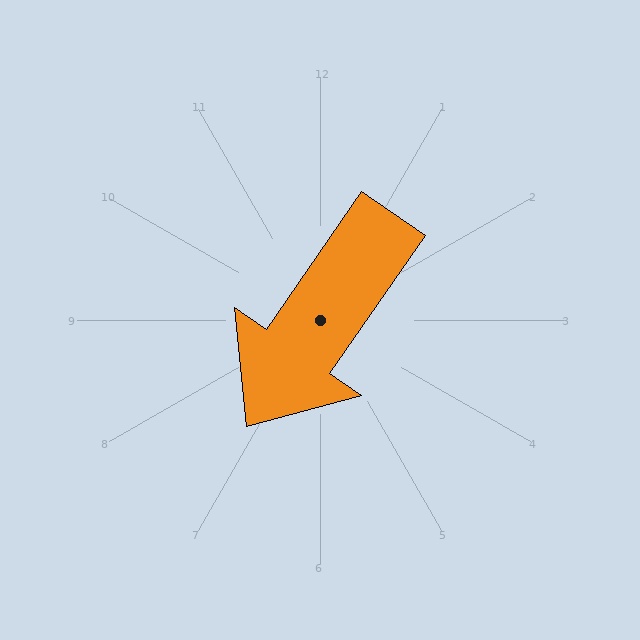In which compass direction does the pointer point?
Southwest.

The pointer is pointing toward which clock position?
Roughly 7 o'clock.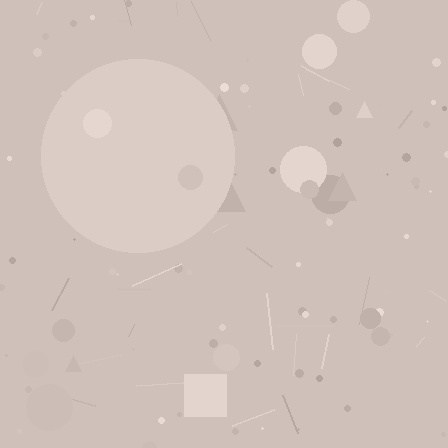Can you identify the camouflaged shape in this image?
The camouflaged shape is a circle.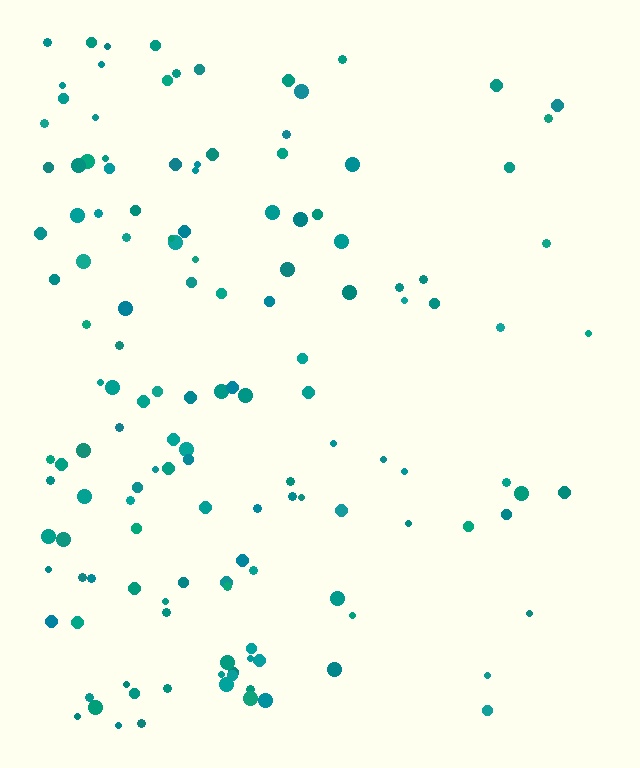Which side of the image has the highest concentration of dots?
The left.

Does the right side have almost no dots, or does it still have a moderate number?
Still a moderate number, just noticeably fewer than the left.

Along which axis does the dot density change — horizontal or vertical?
Horizontal.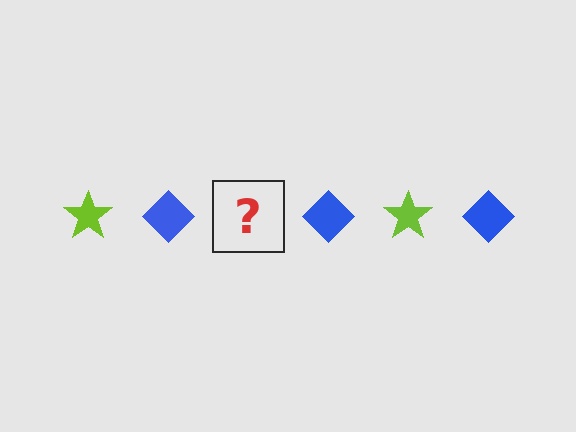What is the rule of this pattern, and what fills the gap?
The rule is that the pattern alternates between lime star and blue diamond. The gap should be filled with a lime star.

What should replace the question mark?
The question mark should be replaced with a lime star.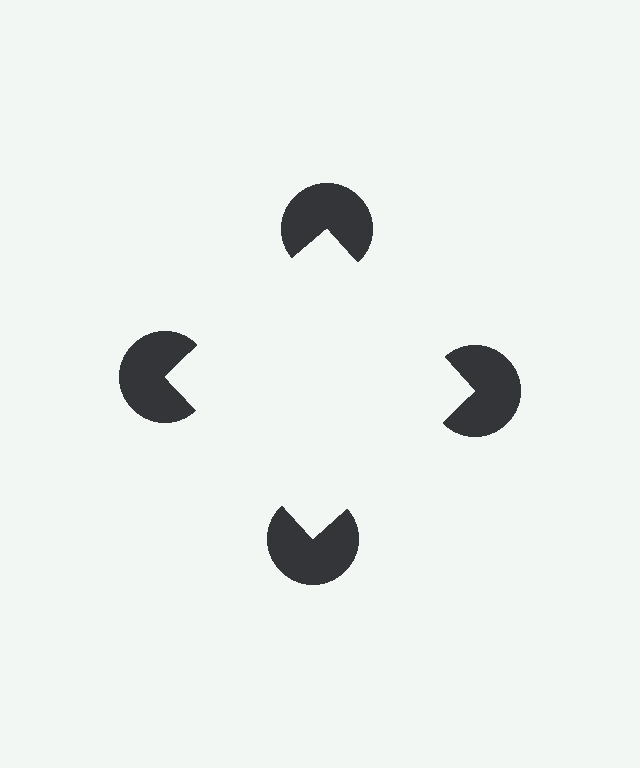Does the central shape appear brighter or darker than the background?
It typically appears slightly brighter than the background, even though no actual brightness change is drawn.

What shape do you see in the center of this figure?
An illusory square — its edges are inferred from the aligned wedge cuts in the pac-man discs, not physically drawn.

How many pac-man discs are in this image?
There are 4 — one at each vertex of the illusory square.